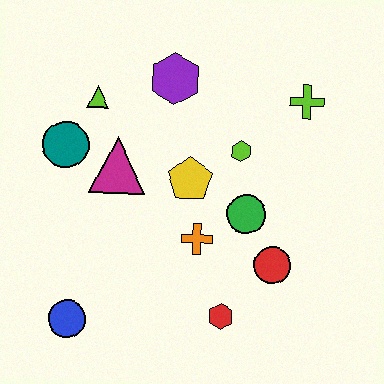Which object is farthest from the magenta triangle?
The lime cross is farthest from the magenta triangle.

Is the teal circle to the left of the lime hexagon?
Yes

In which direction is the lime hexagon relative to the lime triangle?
The lime hexagon is to the right of the lime triangle.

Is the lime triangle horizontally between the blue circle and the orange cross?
Yes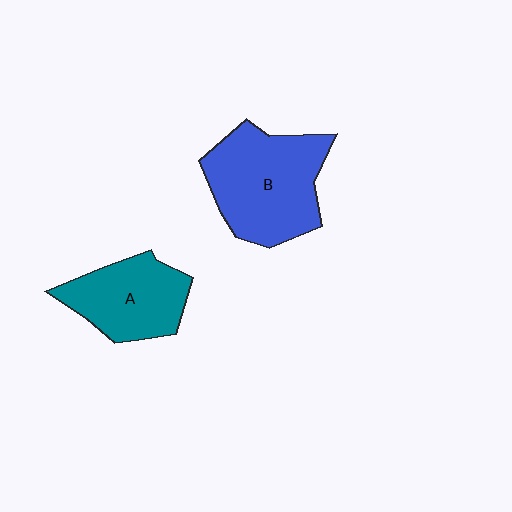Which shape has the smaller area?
Shape A (teal).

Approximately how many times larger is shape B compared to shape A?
Approximately 1.4 times.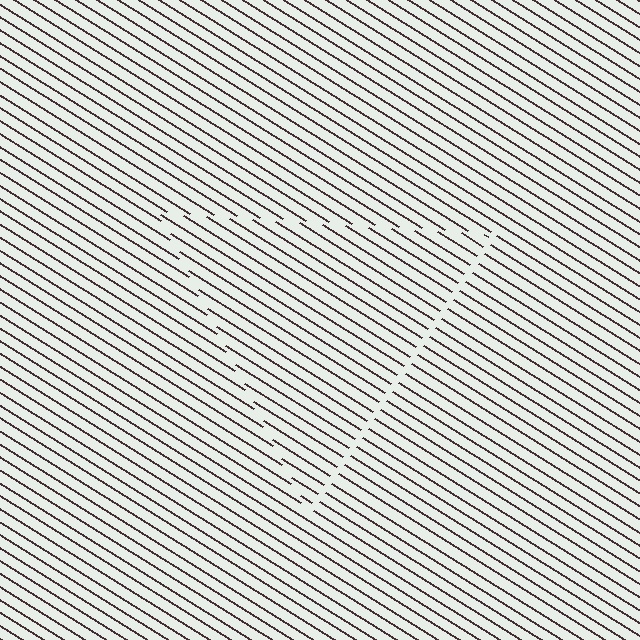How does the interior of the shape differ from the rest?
The interior of the shape contains the same grating, shifted by half a period — the contour is defined by the phase discontinuity where line-ends from the inner and outer gratings abut.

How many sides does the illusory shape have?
3 sides — the line-ends trace a triangle.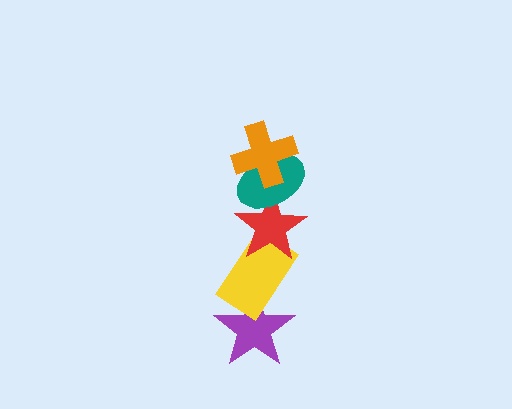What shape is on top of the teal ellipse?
The orange cross is on top of the teal ellipse.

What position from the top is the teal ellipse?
The teal ellipse is 2nd from the top.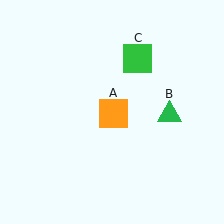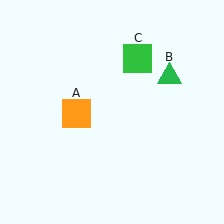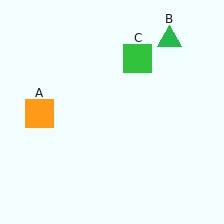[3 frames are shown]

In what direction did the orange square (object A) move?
The orange square (object A) moved left.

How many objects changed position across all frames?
2 objects changed position: orange square (object A), green triangle (object B).